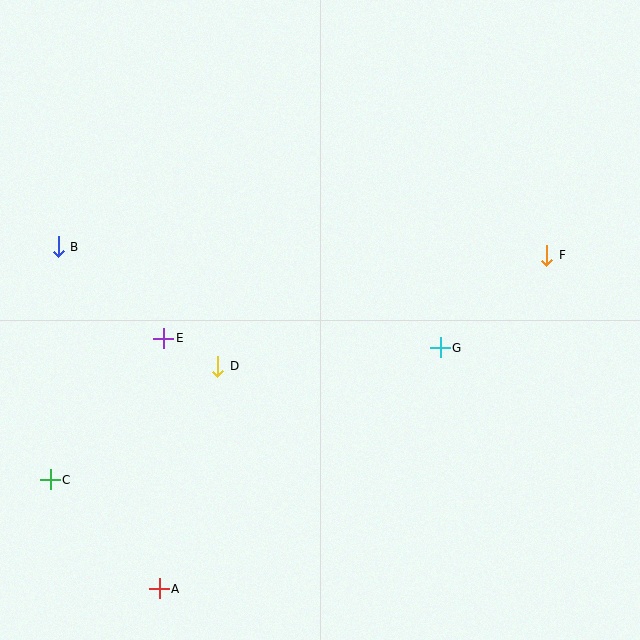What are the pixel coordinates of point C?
Point C is at (50, 480).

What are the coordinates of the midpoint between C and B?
The midpoint between C and B is at (54, 363).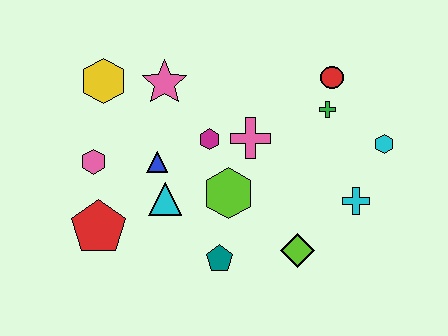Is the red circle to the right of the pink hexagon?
Yes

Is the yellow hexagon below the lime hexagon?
No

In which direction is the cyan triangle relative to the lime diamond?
The cyan triangle is to the left of the lime diamond.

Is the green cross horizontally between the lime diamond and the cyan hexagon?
Yes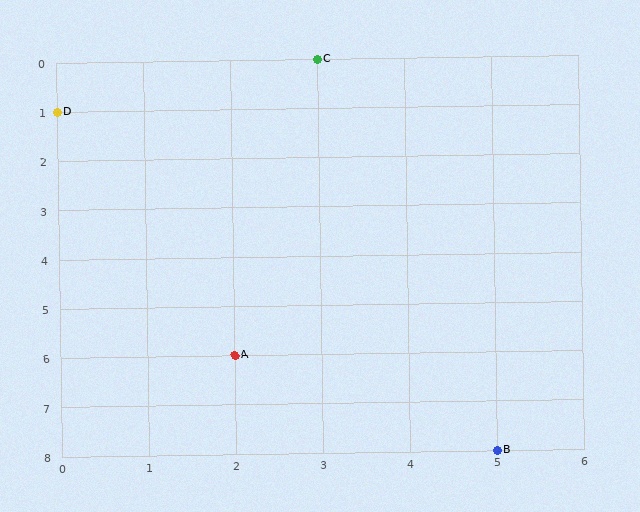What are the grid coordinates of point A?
Point A is at grid coordinates (2, 6).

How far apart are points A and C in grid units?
Points A and C are 1 column and 6 rows apart (about 6.1 grid units diagonally).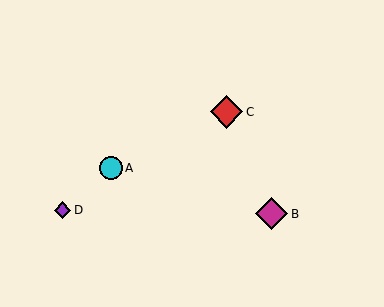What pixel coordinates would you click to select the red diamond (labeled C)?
Click at (227, 112) to select the red diamond C.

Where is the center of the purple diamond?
The center of the purple diamond is at (63, 210).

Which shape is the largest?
The red diamond (labeled C) is the largest.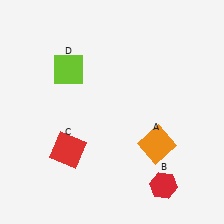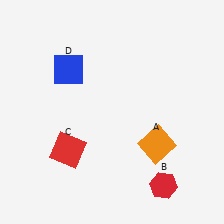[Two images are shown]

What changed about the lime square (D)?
In Image 1, D is lime. In Image 2, it changed to blue.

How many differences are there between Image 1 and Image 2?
There is 1 difference between the two images.